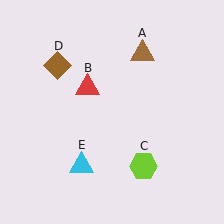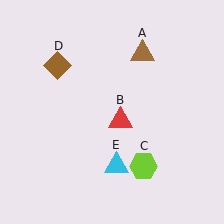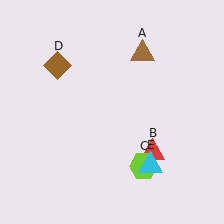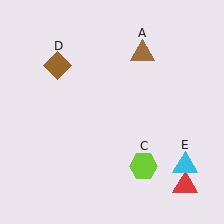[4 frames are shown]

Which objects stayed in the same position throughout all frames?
Brown triangle (object A) and lime hexagon (object C) and brown diamond (object D) remained stationary.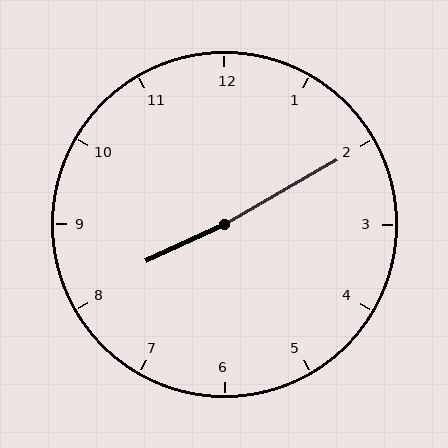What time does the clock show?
8:10.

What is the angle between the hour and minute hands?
Approximately 175 degrees.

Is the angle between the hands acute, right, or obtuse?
It is obtuse.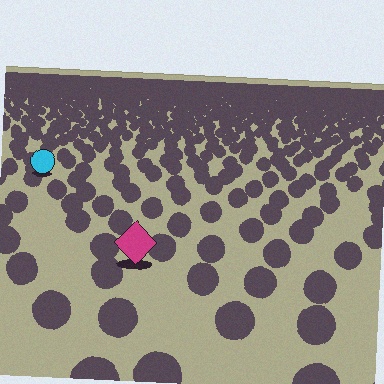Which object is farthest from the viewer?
The cyan circle is farthest from the viewer. It appears smaller and the ground texture around it is denser.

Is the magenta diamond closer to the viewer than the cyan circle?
Yes. The magenta diamond is closer — you can tell from the texture gradient: the ground texture is coarser near it.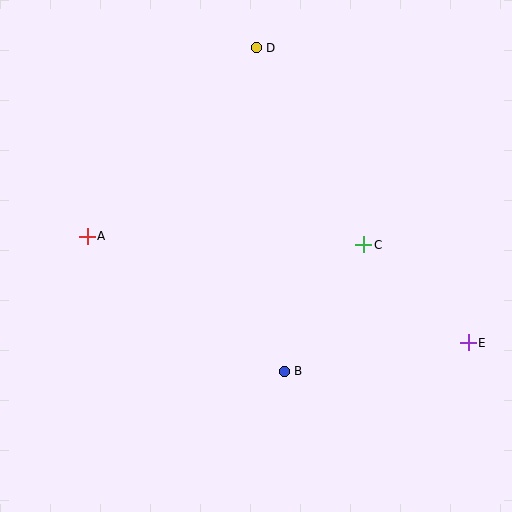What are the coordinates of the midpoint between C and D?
The midpoint between C and D is at (310, 146).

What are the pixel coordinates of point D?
Point D is at (256, 48).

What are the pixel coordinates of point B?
Point B is at (284, 371).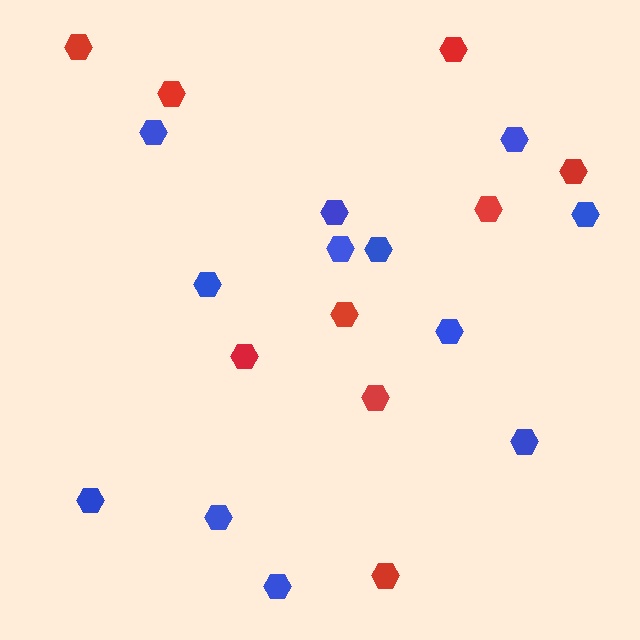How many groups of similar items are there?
There are 2 groups: one group of red hexagons (9) and one group of blue hexagons (12).